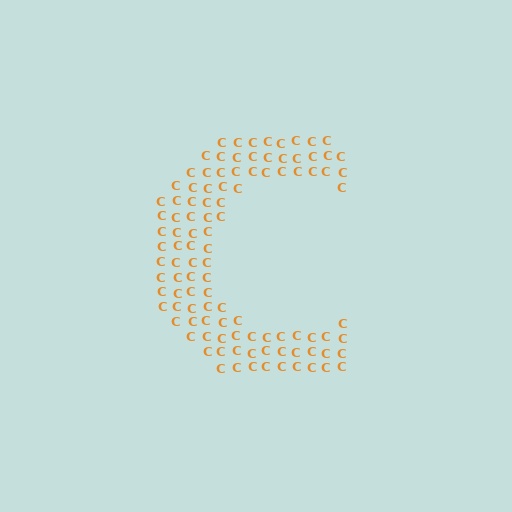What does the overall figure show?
The overall figure shows the letter C.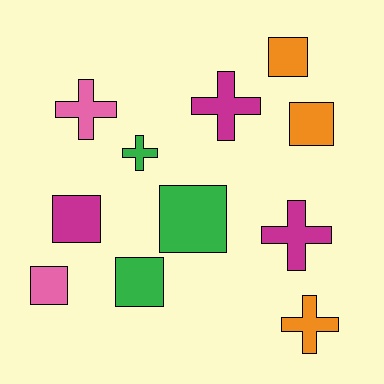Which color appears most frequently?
Magenta, with 3 objects.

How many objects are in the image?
There are 11 objects.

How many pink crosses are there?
There is 1 pink cross.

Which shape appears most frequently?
Square, with 6 objects.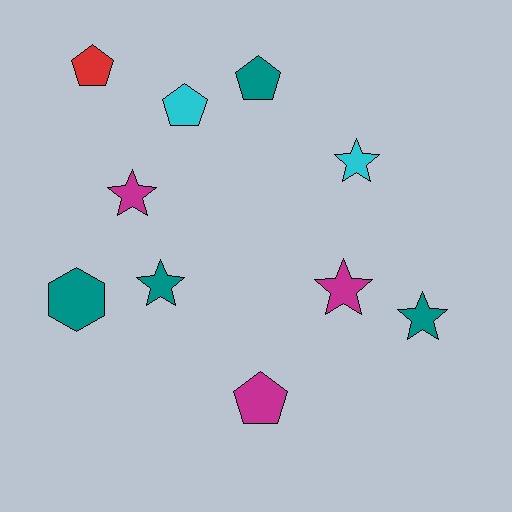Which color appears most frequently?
Teal, with 4 objects.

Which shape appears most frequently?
Star, with 5 objects.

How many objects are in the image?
There are 10 objects.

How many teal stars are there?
There are 2 teal stars.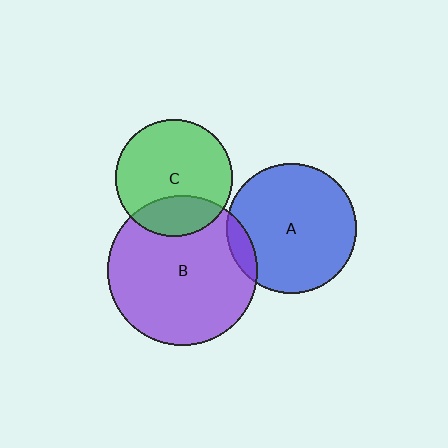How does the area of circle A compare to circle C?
Approximately 1.2 times.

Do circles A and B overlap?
Yes.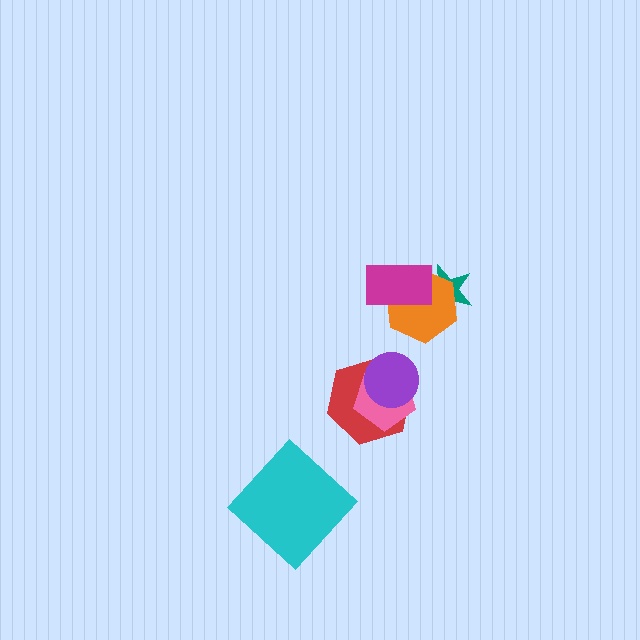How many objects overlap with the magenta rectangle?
2 objects overlap with the magenta rectangle.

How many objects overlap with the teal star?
2 objects overlap with the teal star.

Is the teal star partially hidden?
Yes, it is partially covered by another shape.